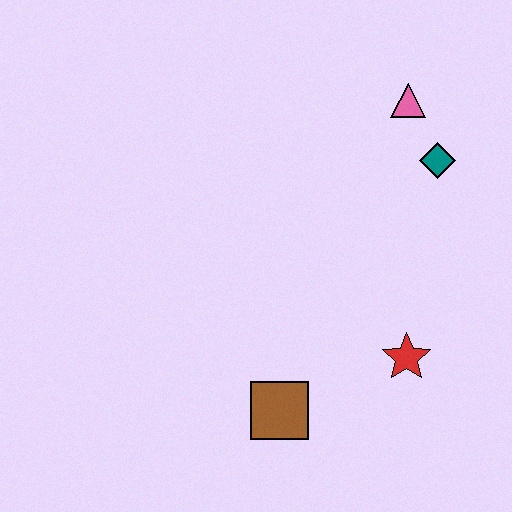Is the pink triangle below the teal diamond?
No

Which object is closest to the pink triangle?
The teal diamond is closest to the pink triangle.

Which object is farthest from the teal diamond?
The brown square is farthest from the teal diamond.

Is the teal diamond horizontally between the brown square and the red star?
No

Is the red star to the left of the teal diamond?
Yes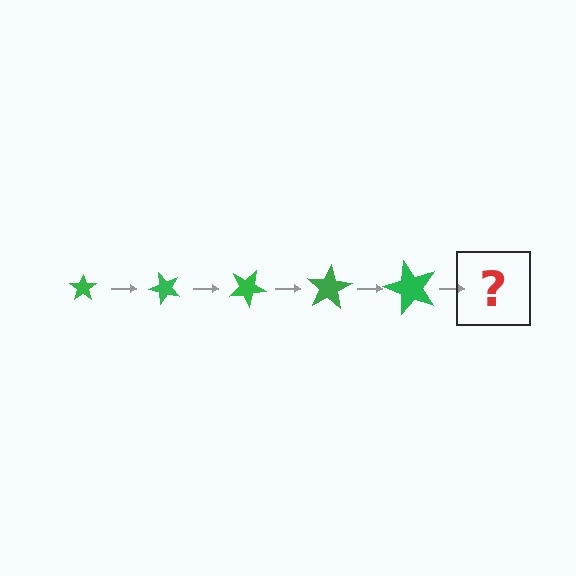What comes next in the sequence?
The next element should be a star, larger than the previous one and rotated 250 degrees from the start.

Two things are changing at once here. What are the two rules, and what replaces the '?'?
The two rules are that the star grows larger each step and it rotates 50 degrees each step. The '?' should be a star, larger than the previous one and rotated 250 degrees from the start.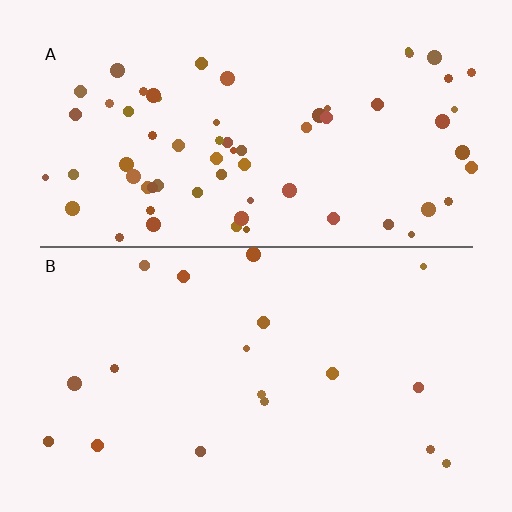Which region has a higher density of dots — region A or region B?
A (the top).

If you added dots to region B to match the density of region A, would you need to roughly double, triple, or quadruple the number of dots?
Approximately quadruple.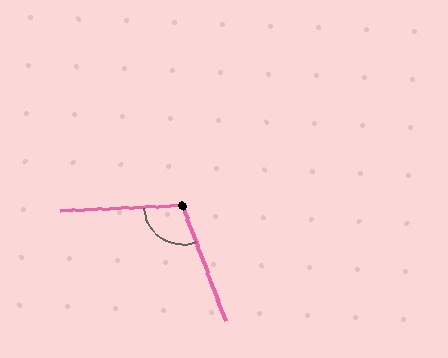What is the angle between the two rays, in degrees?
Approximately 108 degrees.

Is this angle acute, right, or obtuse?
It is obtuse.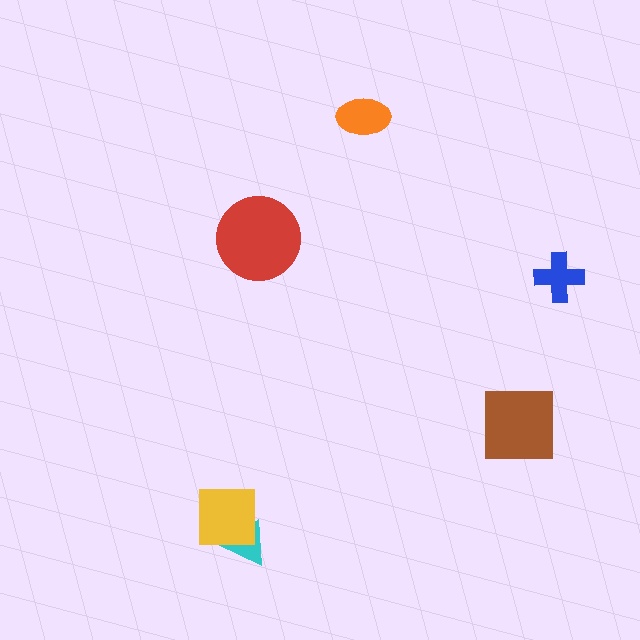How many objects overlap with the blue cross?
0 objects overlap with the blue cross.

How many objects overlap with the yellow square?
1 object overlaps with the yellow square.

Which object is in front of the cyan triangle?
The yellow square is in front of the cyan triangle.